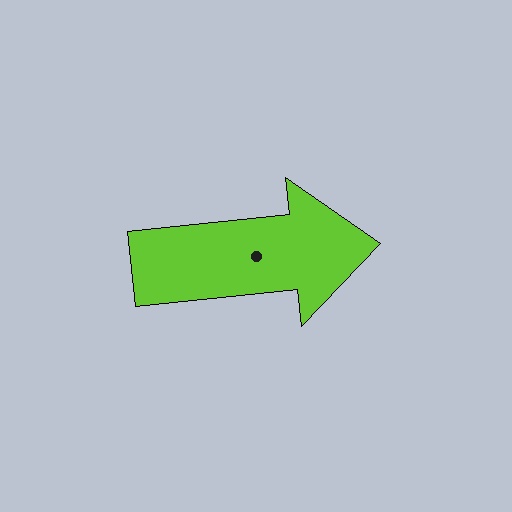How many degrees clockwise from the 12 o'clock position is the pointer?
Approximately 84 degrees.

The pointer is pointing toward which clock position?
Roughly 3 o'clock.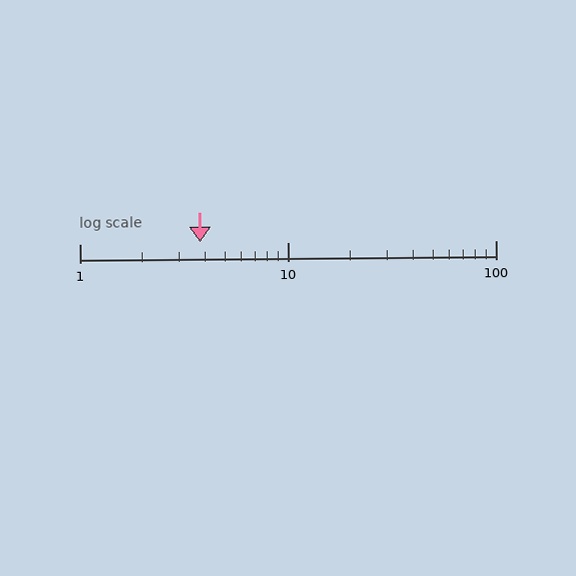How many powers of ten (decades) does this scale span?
The scale spans 2 decades, from 1 to 100.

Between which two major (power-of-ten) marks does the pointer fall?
The pointer is between 1 and 10.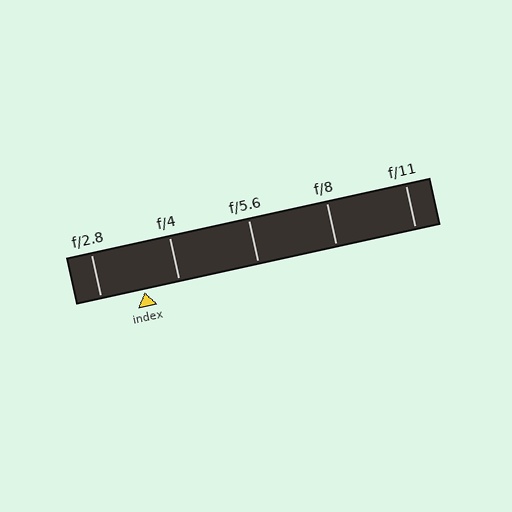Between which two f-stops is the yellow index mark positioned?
The index mark is between f/2.8 and f/4.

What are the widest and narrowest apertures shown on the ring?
The widest aperture shown is f/2.8 and the narrowest is f/11.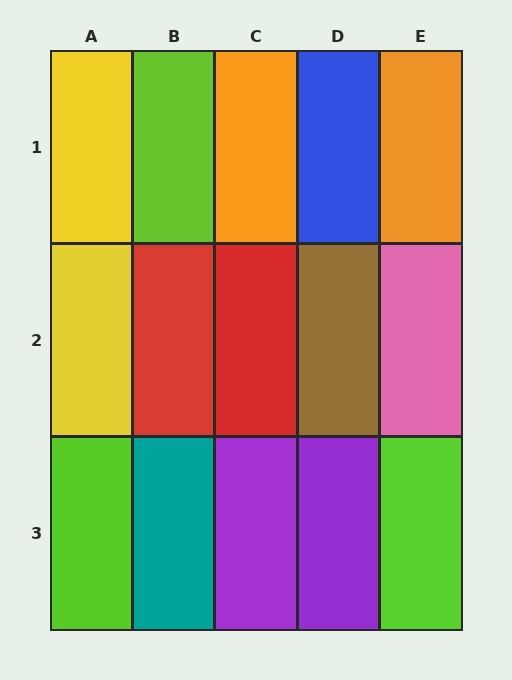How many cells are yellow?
2 cells are yellow.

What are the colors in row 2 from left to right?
Yellow, red, red, brown, pink.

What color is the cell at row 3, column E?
Lime.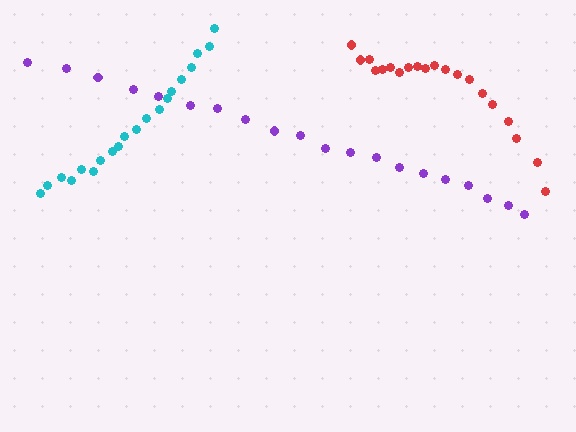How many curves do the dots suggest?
There are 3 distinct paths.